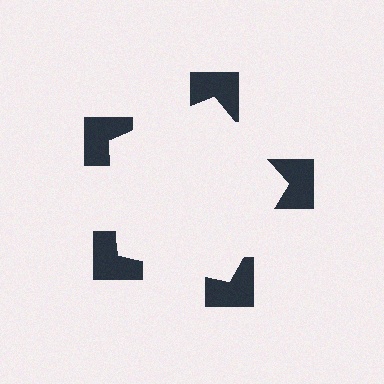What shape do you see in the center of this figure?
An illusory pentagon — its edges are inferred from the aligned wedge cuts in the notched squares, not physically drawn.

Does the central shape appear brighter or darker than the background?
It typically appears slightly brighter than the background, even though no actual brightness change is drawn.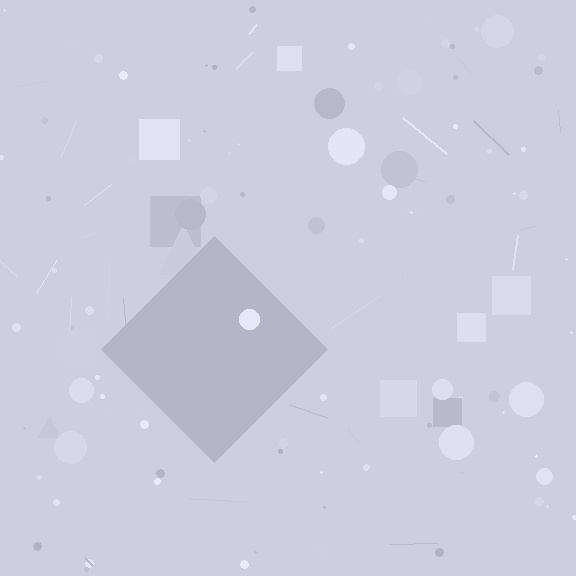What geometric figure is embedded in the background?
A diamond is embedded in the background.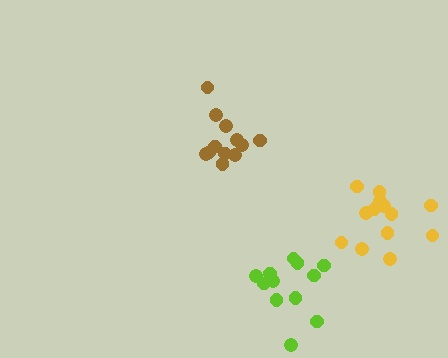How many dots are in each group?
Group 1: 12 dots, Group 2: 13 dots, Group 3: 12 dots (37 total).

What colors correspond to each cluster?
The clusters are colored: brown, yellow, lime.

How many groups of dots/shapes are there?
There are 3 groups.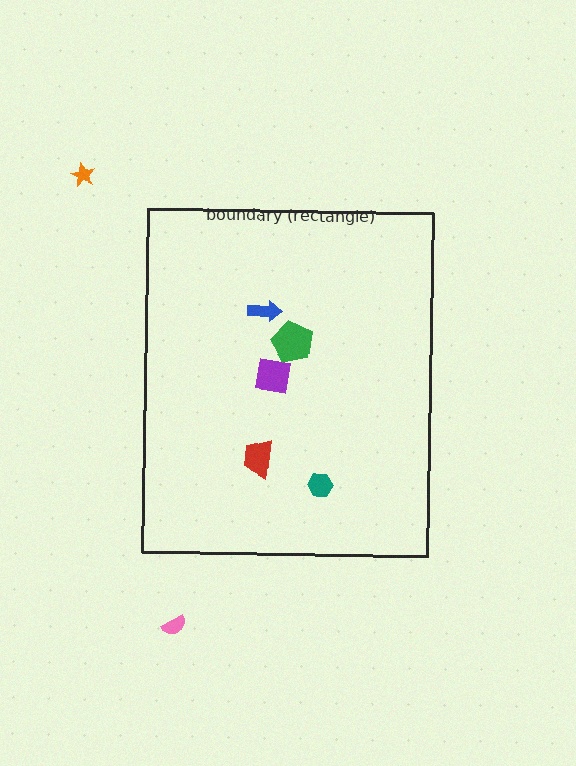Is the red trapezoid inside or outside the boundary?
Inside.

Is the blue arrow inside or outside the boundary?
Inside.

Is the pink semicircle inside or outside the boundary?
Outside.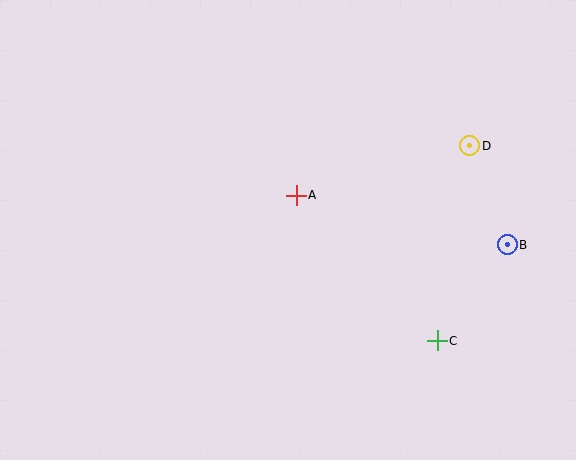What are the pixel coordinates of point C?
Point C is at (437, 341).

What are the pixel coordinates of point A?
Point A is at (296, 195).